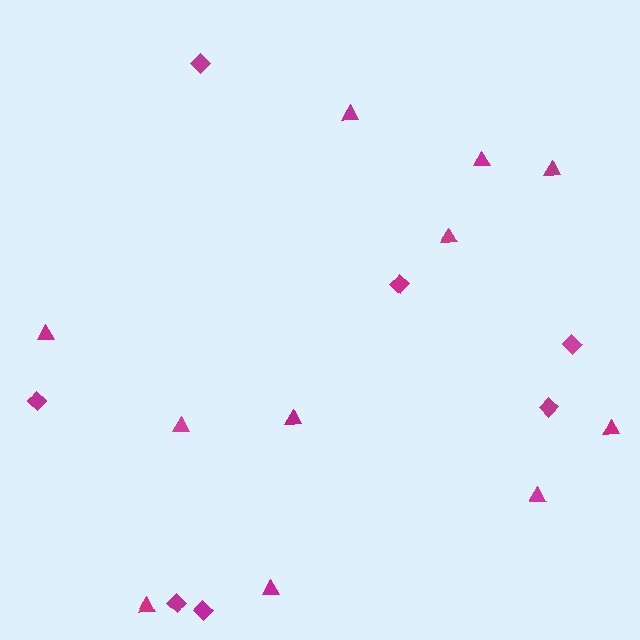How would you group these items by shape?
There are 2 groups: one group of triangles (11) and one group of diamonds (7).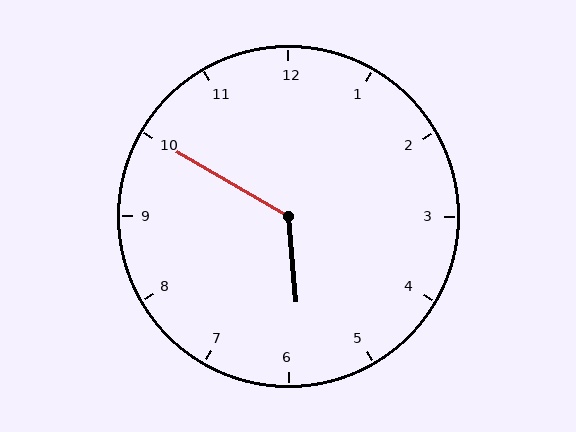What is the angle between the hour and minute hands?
Approximately 125 degrees.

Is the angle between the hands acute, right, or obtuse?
It is obtuse.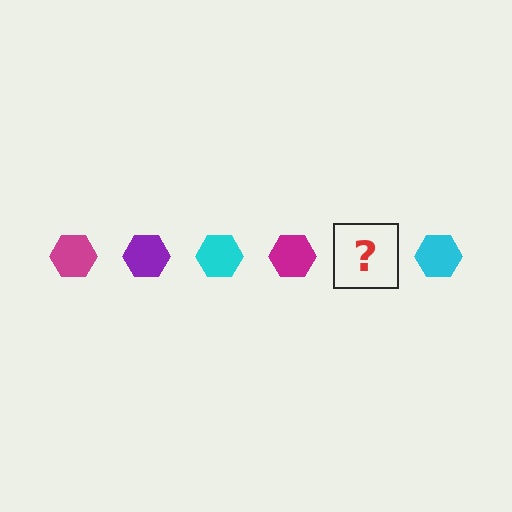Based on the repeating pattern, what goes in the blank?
The blank should be a purple hexagon.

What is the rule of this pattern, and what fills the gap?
The rule is that the pattern cycles through magenta, purple, cyan hexagons. The gap should be filled with a purple hexagon.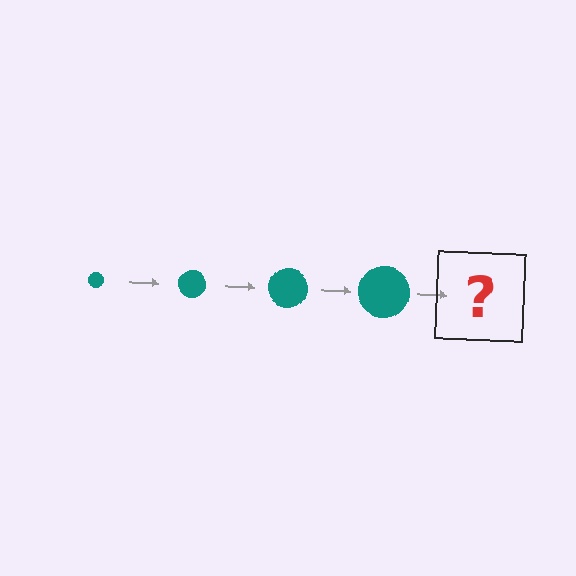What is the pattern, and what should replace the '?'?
The pattern is that the circle gets progressively larger each step. The '?' should be a teal circle, larger than the previous one.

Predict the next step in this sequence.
The next step is a teal circle, larger than the previous one.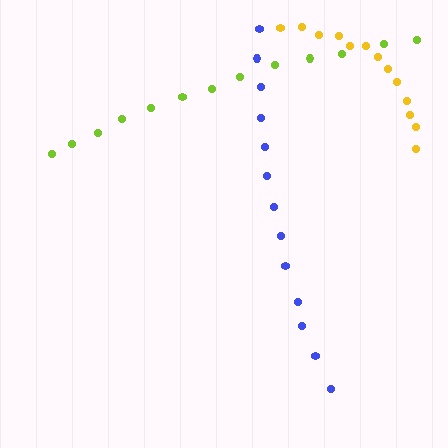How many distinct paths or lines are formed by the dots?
There are 3 distinct paths.